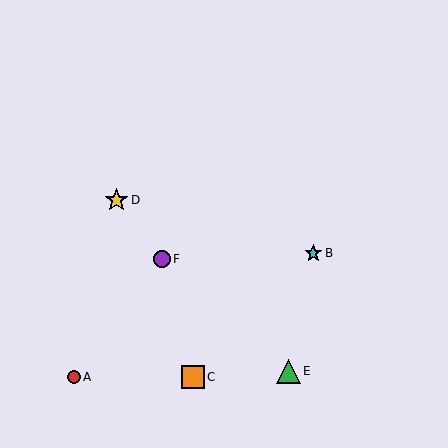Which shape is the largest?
The green triangle (labeled E) is the largest.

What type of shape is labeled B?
Shape B is a cyan star.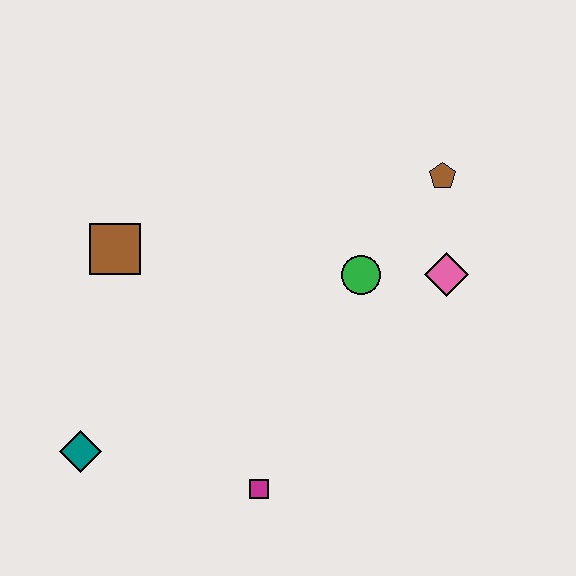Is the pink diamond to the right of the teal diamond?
Yes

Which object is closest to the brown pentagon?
The pink diamond is closest to the brown pentagon.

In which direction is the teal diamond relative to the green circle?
The teal diamond is to the left of the green circle.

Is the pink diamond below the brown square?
Yes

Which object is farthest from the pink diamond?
The teal diamond is farthest from the pink diamond.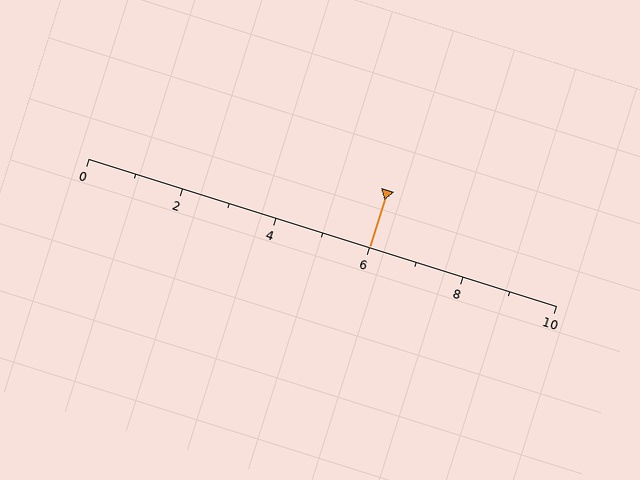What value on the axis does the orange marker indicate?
The marker indicates approximately 6.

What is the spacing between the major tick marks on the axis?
The major ticks are spaced 2 apart.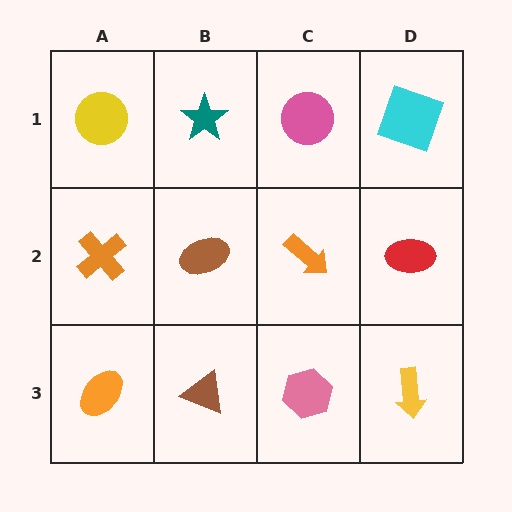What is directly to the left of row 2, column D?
An orange arrow.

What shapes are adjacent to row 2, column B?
A teal star (row 1, column B), a brown triangle (row 3, column B), an orange cross (row 2, column A), an orange arrow (row 2, column C).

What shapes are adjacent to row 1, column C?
An orange arrow (row 2, column C), a teal star (row 1, column B), a cyan square (row 1, column D).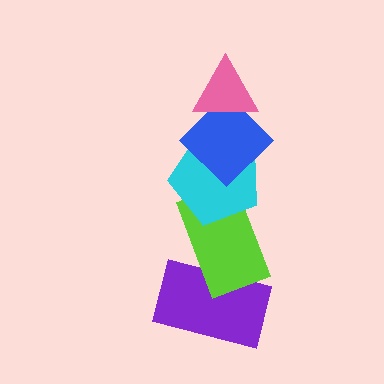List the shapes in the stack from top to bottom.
From top to bottom: the pink triangle, the blue diamond, the cyan pentagon, the lime rectangle, the purple rectangle.